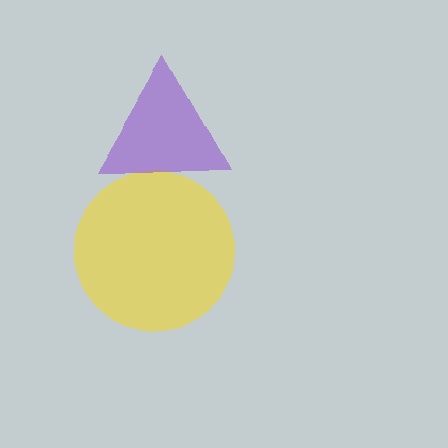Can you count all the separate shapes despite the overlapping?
Yes, there are 2 separate shapes.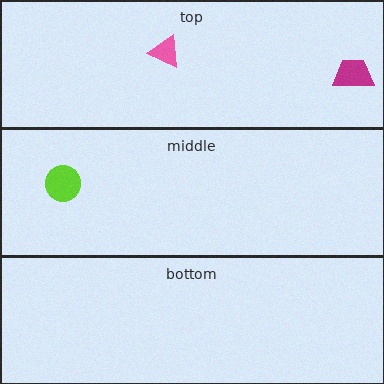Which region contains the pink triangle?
The top region.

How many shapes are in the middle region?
1.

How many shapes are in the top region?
2.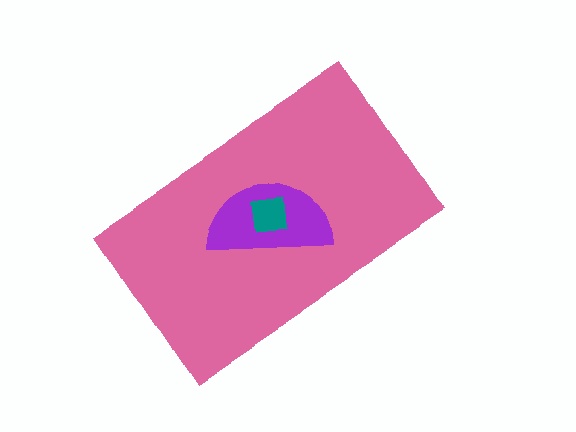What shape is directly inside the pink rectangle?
The purple semicircle.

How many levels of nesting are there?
3.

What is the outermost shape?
The pink rectangle.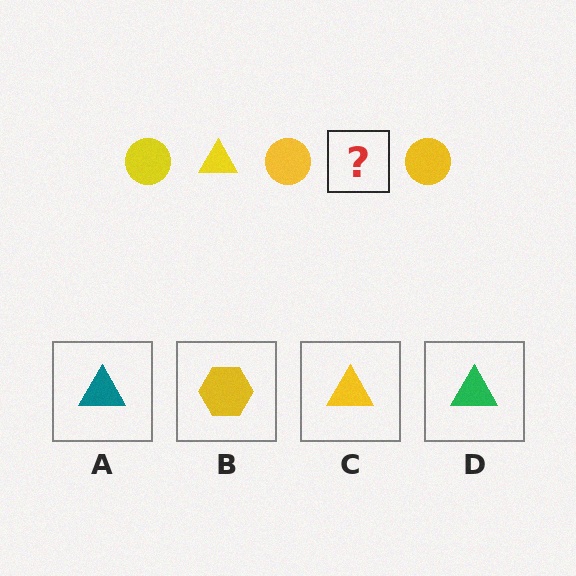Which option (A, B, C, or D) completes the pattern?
C.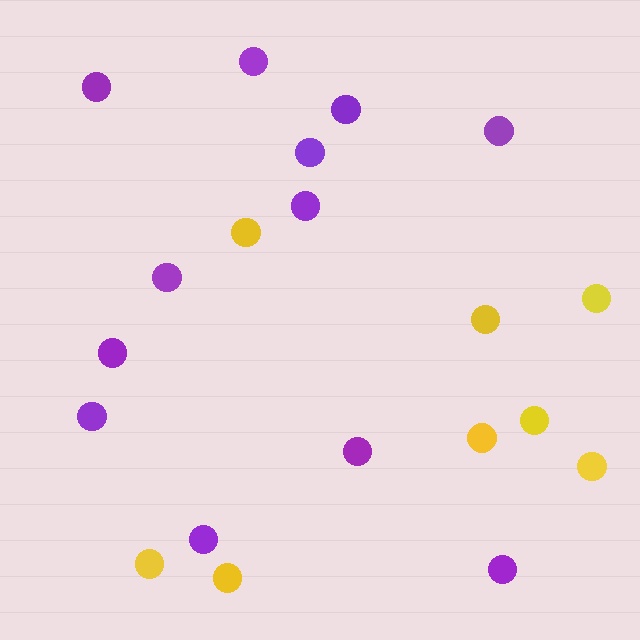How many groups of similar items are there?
There are 2 groups: one group of yellow circles (8) and one group of purple circles (12).